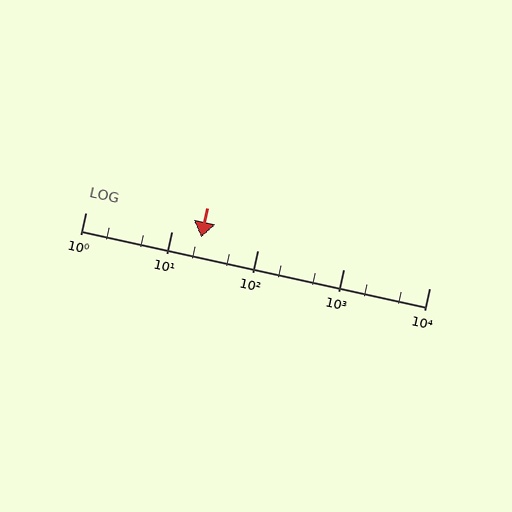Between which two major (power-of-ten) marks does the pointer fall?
The pointer is between 10 and 100.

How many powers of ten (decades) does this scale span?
The scale spans 4 decades, from 1 to 10000.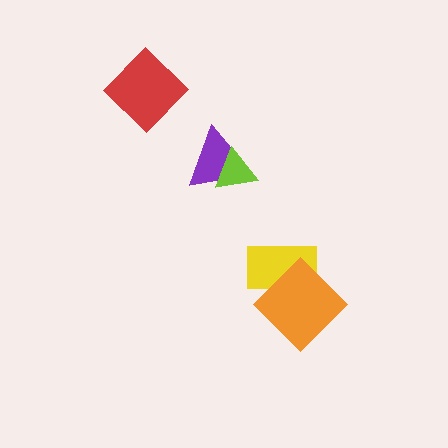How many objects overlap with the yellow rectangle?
1 object overlaps with the yellow rectangle.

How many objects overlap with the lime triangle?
1 object overlaps with the lime triangle.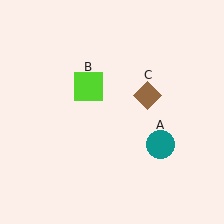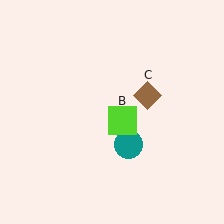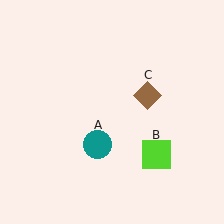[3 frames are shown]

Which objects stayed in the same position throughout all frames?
Brown diamond (object C) remained stationary.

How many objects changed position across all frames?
2 objects changed position: teal circle (object A), lime square (object B).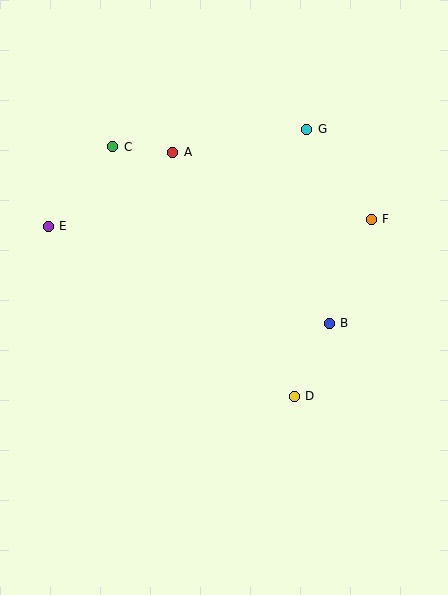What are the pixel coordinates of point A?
Point A is at (173, 152).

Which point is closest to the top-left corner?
Point C is closest to the top-left corner.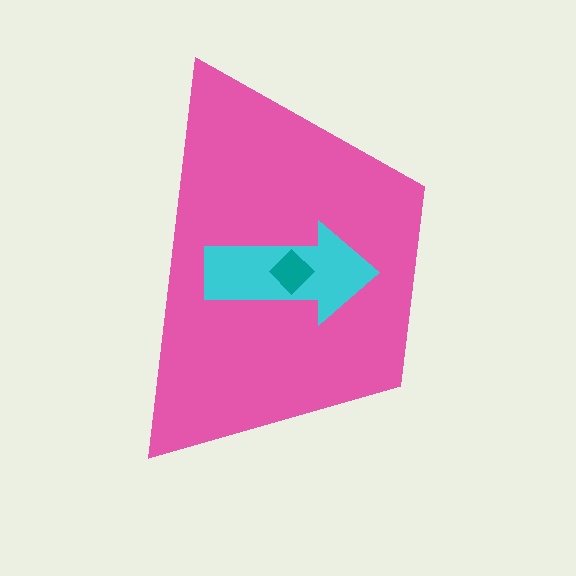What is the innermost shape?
The teal diamond.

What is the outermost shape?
The pink trapezoid.